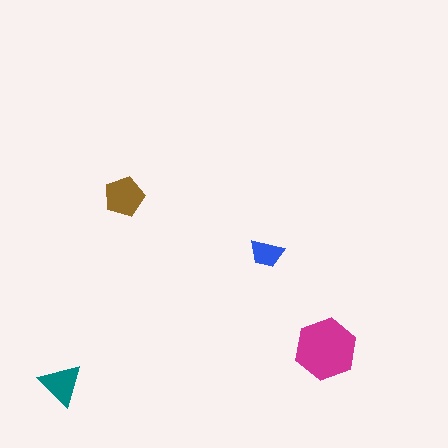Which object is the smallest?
The blue trapezoid.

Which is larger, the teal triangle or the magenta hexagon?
The magenta hexagon.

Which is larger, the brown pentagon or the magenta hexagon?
The magenta hexagon.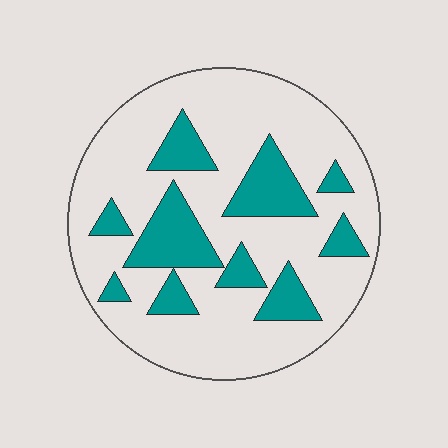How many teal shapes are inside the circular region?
10.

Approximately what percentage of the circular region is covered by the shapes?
Approximately 25%.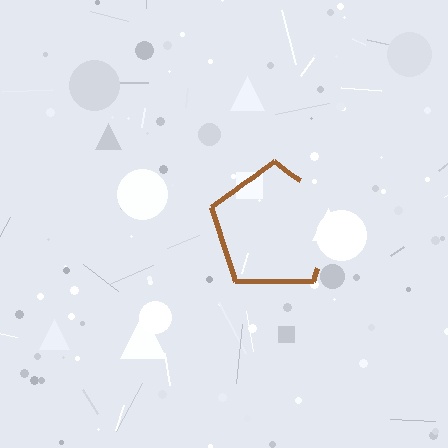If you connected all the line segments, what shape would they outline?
They would outline a pentagon.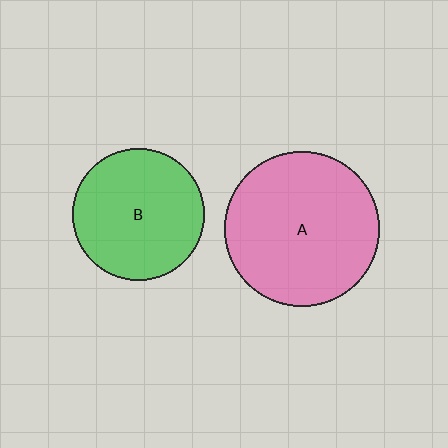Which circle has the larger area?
Circle A (pink).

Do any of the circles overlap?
No, none of the circles overlap.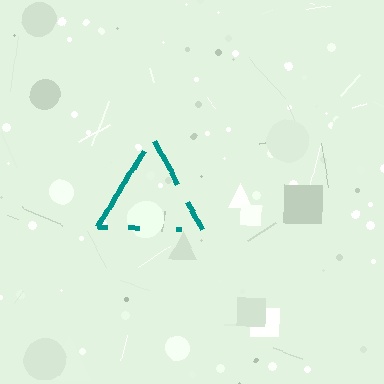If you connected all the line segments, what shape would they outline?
They would outline a triangle.